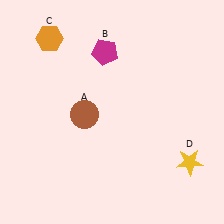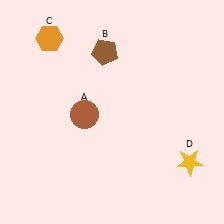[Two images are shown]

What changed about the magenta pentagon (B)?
In Image 1, B is magenta. In Image 2, it changed to brown.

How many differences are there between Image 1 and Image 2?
There is 1 difference between the two images.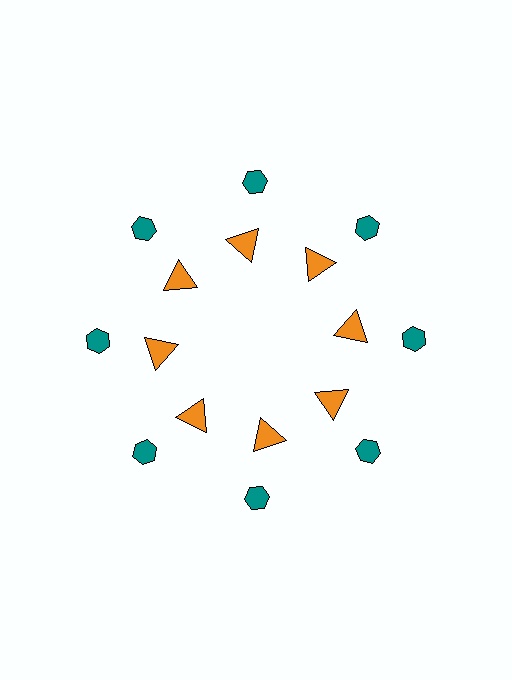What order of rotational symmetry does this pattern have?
This pattern has 8-fold rotational symmetry.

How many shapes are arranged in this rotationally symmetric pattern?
There are 16 shapes, arranged in 8 groups of 2.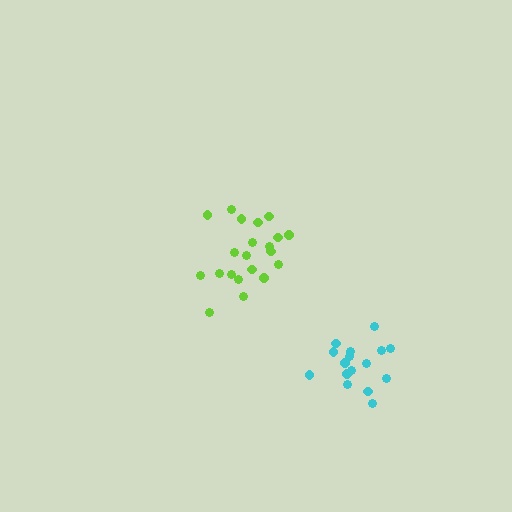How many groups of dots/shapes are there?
There are 2 groups.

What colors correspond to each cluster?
The clusters are colored: cyan, lime.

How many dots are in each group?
Group 1: 16 dots, Group 2: 21 dots (37 total).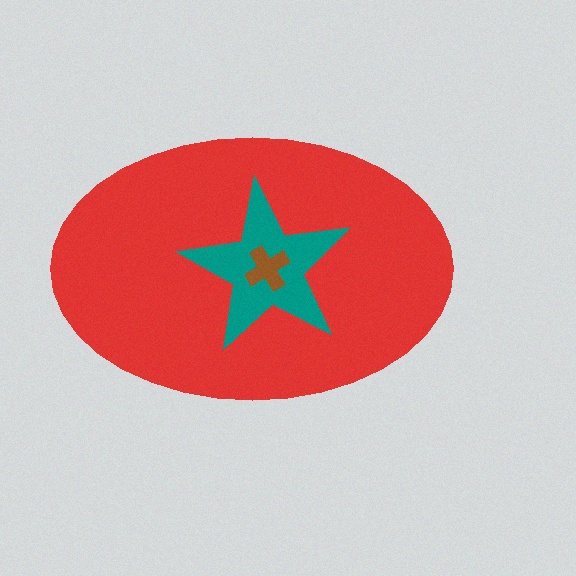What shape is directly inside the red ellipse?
The teal star.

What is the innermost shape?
The brown cross.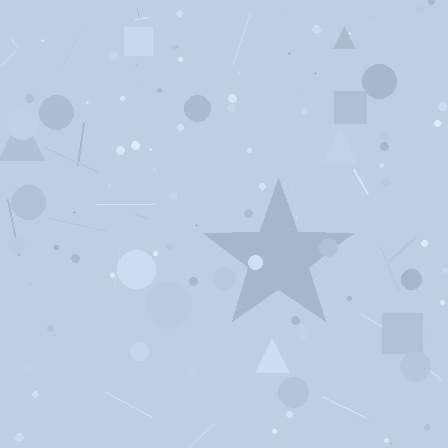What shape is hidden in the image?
A star is hidden in the image.